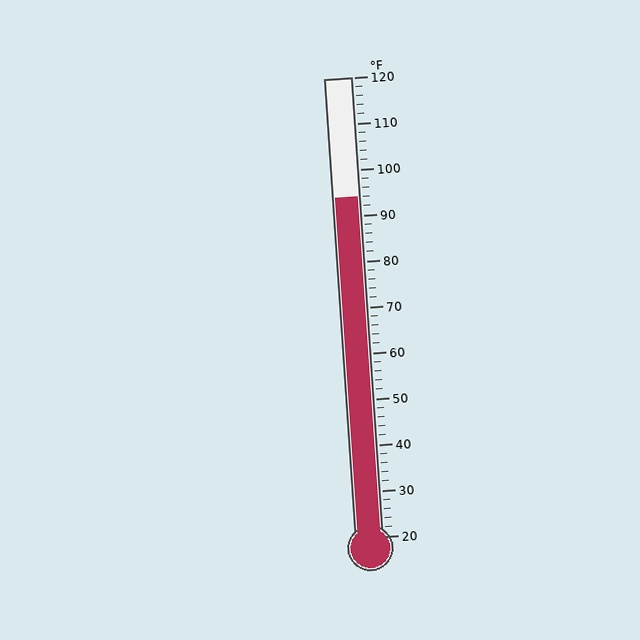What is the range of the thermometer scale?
The thermometer scale ranges from 20°F to 120°F.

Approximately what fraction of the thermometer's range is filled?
The thermometer is filled to approximately 75% of its range.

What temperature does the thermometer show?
The thermometer shows approximately 94°F.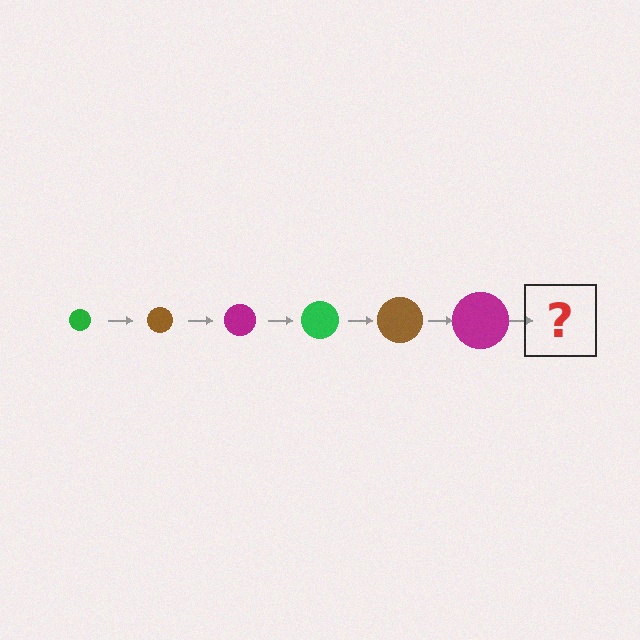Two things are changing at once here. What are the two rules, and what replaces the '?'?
The two rules are that the circle grows larger each step and the color cycles through green, brown, and magenta. The '?' should be a green circle, larger than the previous one.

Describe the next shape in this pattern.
It should be a green circle, larger than the previous one.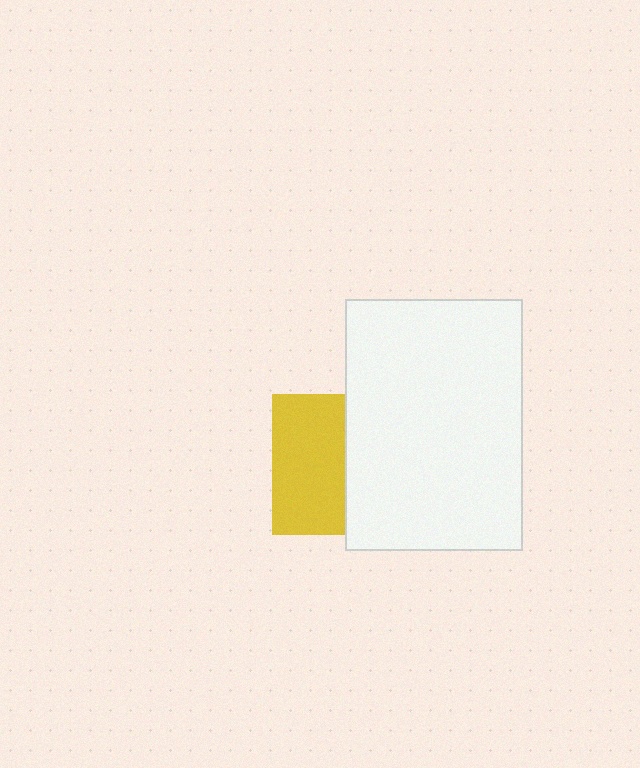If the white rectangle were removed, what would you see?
You would see the complete yellow square.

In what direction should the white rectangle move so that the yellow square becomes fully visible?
The white rectangle should move right. That is the shortest direction to clear the overlap and leave the yellow square fully visible.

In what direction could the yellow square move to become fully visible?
The yellow square could move left. That would shift it out from behind the white rectangle entirely.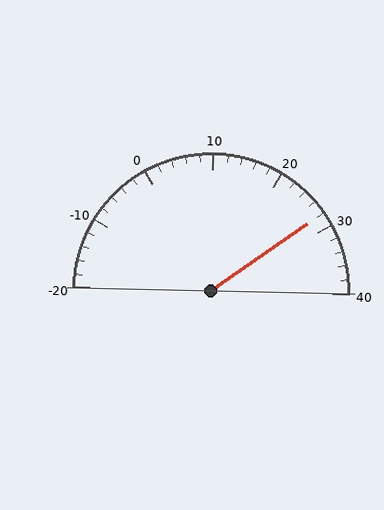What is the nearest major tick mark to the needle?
The nearest major tick mark is 30.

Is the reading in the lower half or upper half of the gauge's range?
The reading is in the upper half of the range (-20 to 40).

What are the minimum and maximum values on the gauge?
The gauge ranges from -20 to 40.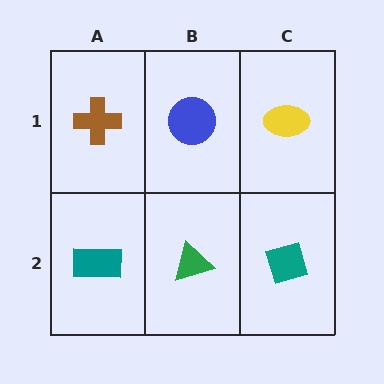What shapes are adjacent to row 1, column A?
A teal rectangle (row 2, column A), a blue circle (row 1, column B).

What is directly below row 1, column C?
A teal diamond.